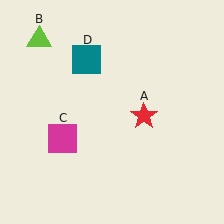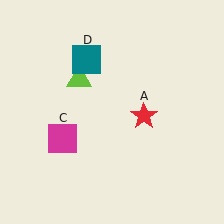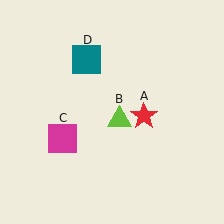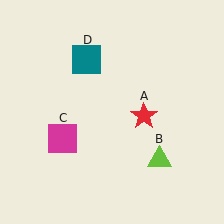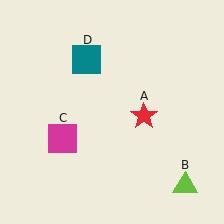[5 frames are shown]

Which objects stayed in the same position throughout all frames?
Red star (object A) and magenta square (object C) and teal square (object D) remained stationary.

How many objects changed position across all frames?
1 object changed position: lime triangle (object B).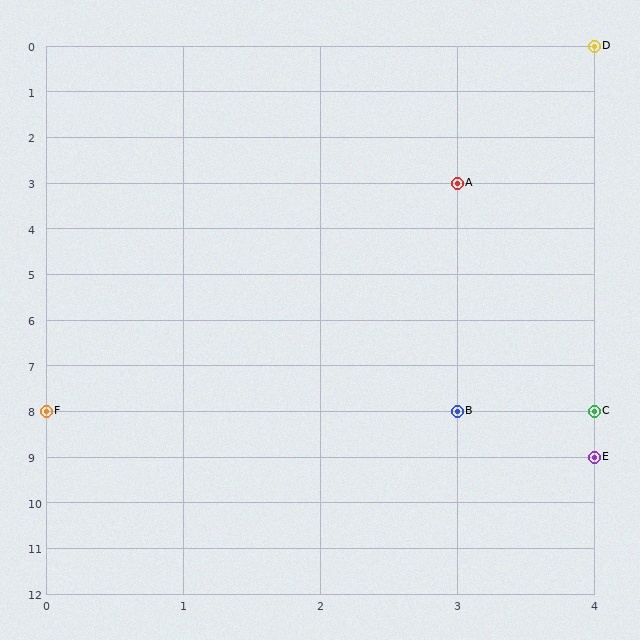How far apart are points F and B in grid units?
Points F and B are 3 columns apart.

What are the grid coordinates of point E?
Point E is at grid coordinates (4, 9).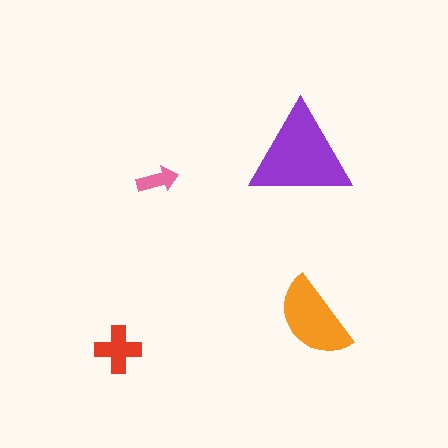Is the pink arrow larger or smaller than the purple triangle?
Smaller.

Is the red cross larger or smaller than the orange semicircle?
Smaller.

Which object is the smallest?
The pink arrow.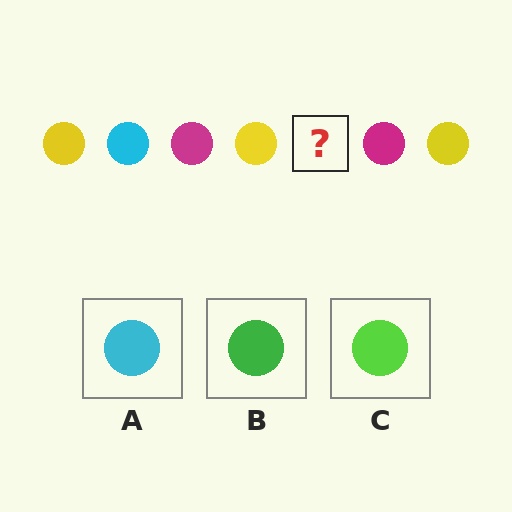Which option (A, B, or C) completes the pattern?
A.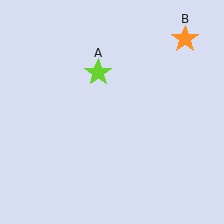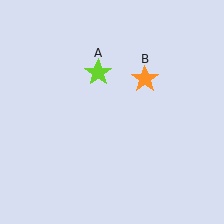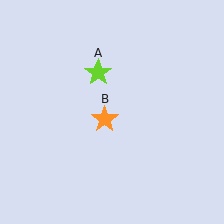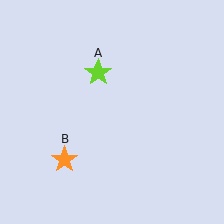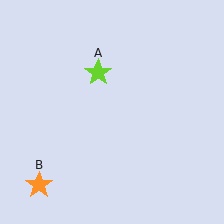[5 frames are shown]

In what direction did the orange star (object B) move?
The orange star (object B) moved down and to the left.